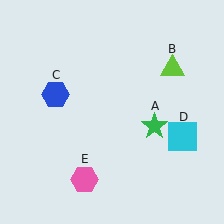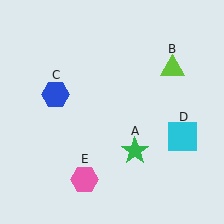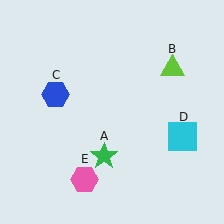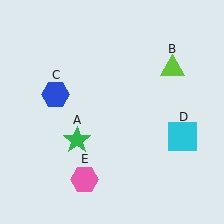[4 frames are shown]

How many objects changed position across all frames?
1 object changed position: green star (object A).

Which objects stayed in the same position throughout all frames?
Lime triangle (object B) and blue hexagon (object C) and cyan square (object D) and pink hexagon (object E) remained stationary.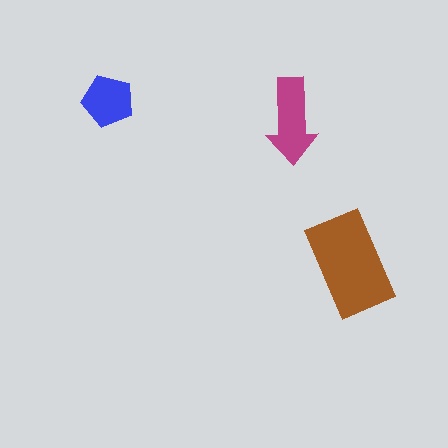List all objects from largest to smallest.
The brown rectangle, the magenta arrow, the blue pentagon.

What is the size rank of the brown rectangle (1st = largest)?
1st.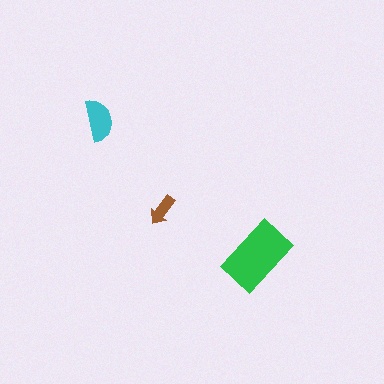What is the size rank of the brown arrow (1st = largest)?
3rd.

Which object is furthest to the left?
The cyan semicircle is leftmost.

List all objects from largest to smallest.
The green rectangle, the cyan semicircle, the brown arrow.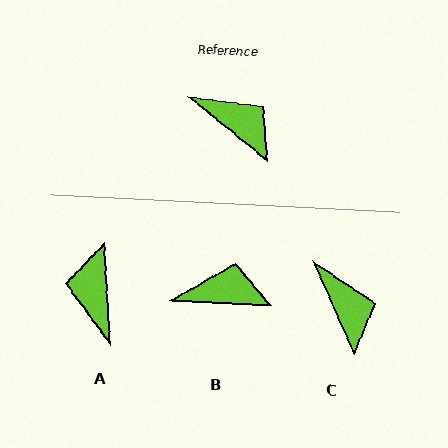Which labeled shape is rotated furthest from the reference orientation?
A, about 132 degrees away.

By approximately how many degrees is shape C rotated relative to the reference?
Approximately 27 degrees clockwise.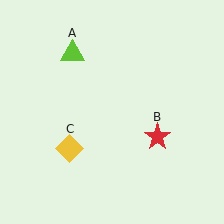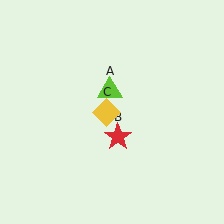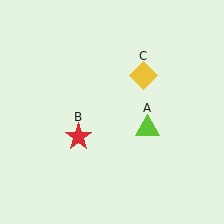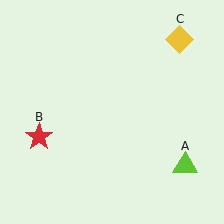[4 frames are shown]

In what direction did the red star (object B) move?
The red star (object B) moved left.